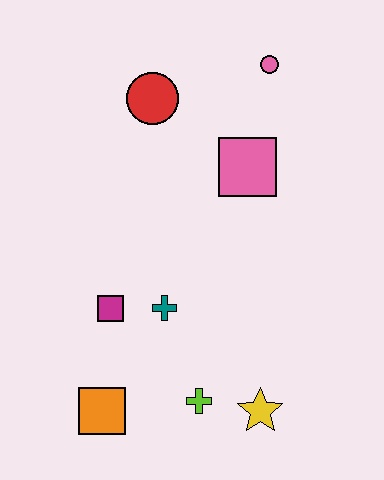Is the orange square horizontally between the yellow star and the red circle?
No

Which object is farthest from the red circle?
The yellow star is farthest from the red circle.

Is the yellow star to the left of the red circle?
No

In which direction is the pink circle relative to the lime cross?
The pink circle is above the lime cross.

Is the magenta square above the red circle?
No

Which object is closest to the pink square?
The pink circle is closest to the pink square.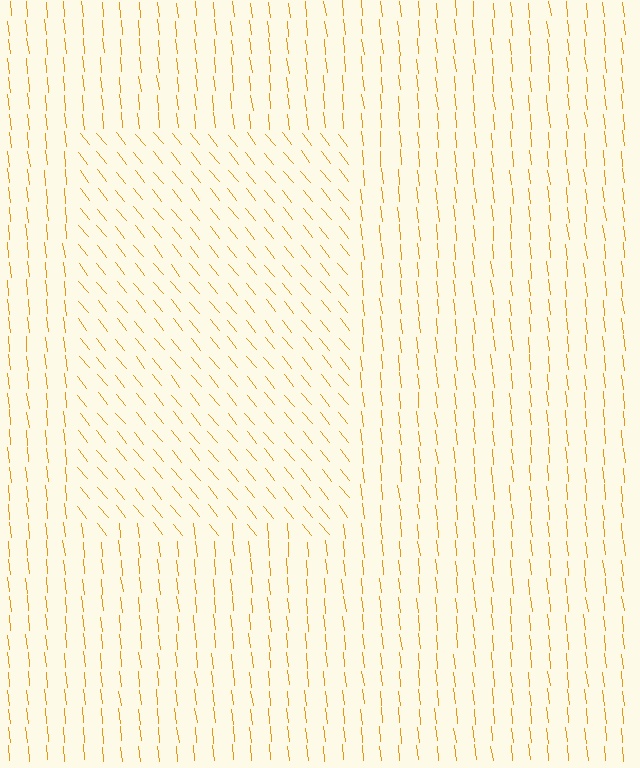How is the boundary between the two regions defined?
The boundary is defined purely by a change in line orientation (approximately 33 degrees difference). All lines are the same color and thickness.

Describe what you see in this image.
The image is filled with small orange line segments. A rectangle region in the image has lines oriented differently from the surrounding lines, creating a visible texture boundary.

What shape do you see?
I see a rectangle.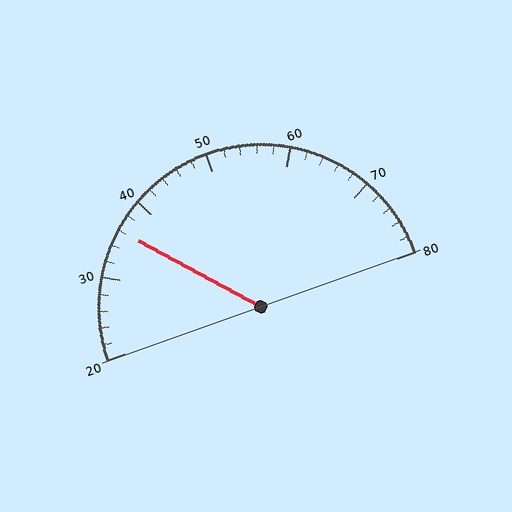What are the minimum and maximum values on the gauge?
The gauge ranges from 20 to 80.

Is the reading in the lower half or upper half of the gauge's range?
The reading is in the lower half of the range (20 to 80).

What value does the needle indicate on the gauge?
The needle indicates approximately 36.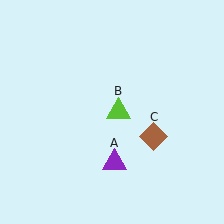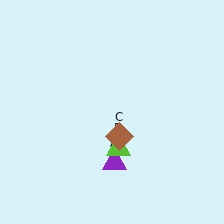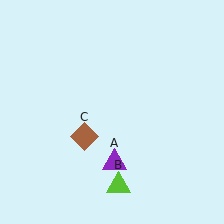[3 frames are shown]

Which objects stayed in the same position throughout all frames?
Purple triangle (object A) remained stationary.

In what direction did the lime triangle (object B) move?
The lime triangle (object B) moved down.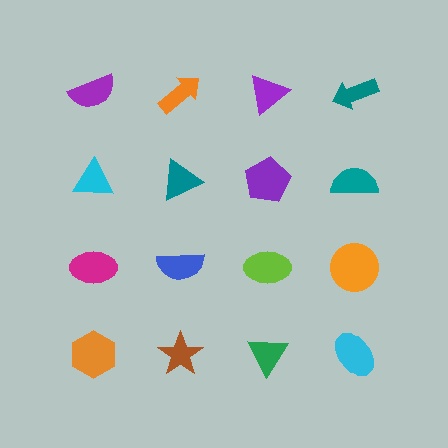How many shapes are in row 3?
4 shapes.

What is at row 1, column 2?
An orange arrow.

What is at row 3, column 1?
A magenta ellipse.